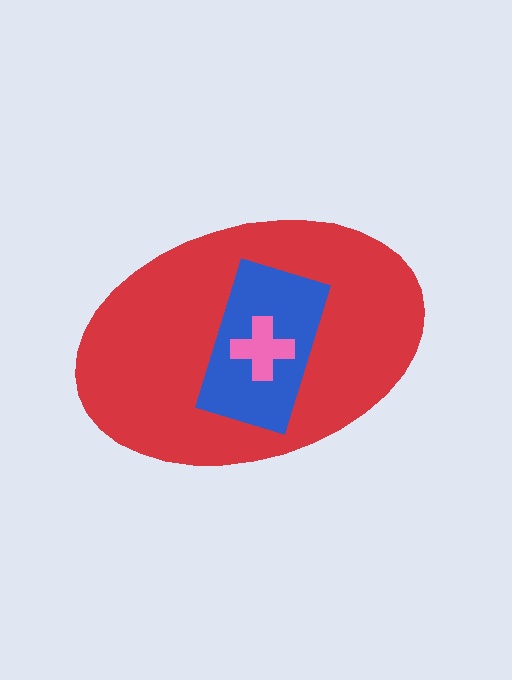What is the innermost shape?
The pink cross.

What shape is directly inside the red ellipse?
The blue rectangle.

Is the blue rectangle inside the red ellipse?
Yes.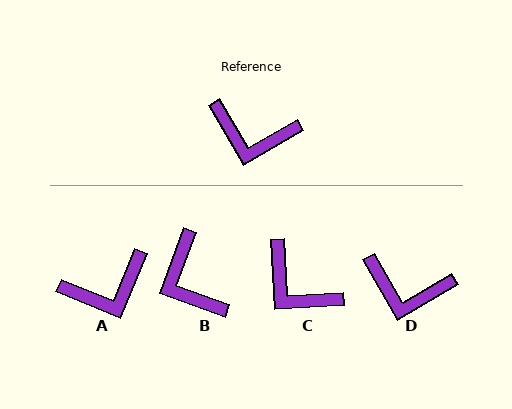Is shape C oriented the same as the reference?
No, it is off by about 27 degrees.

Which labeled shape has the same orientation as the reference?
D.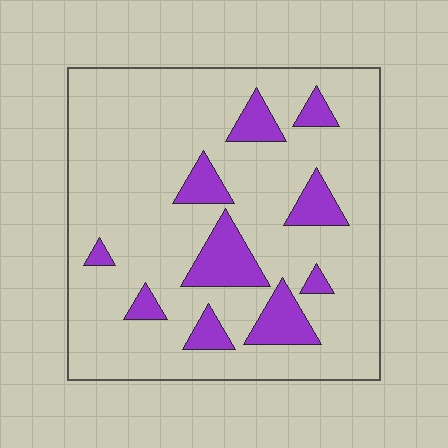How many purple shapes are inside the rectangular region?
10.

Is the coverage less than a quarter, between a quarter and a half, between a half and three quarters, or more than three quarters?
Less than a quarter.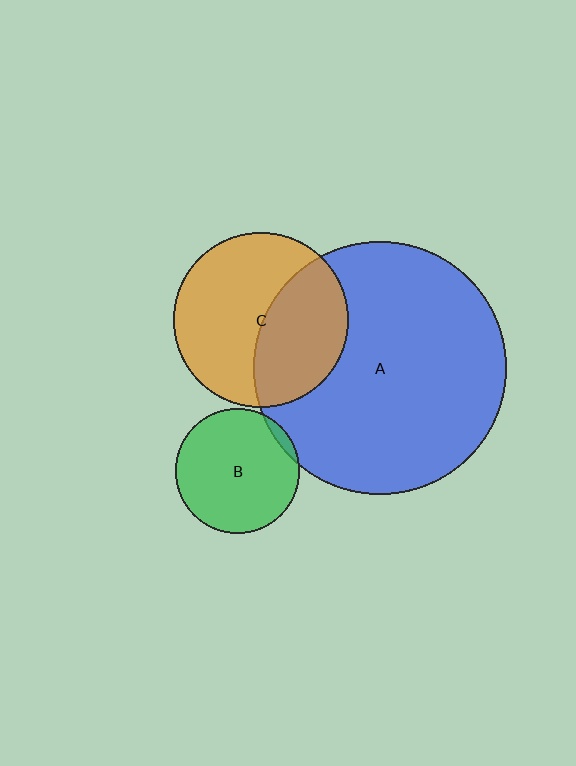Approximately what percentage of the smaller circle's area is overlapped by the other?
Approximately 40%.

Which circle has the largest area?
Circle A (blue).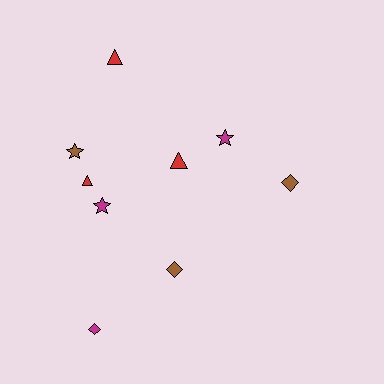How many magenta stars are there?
There are 2 magenta stars.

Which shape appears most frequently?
Triangle, with 3 objects.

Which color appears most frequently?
Magenta, with 3 objects.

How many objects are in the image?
There are 9 objects.